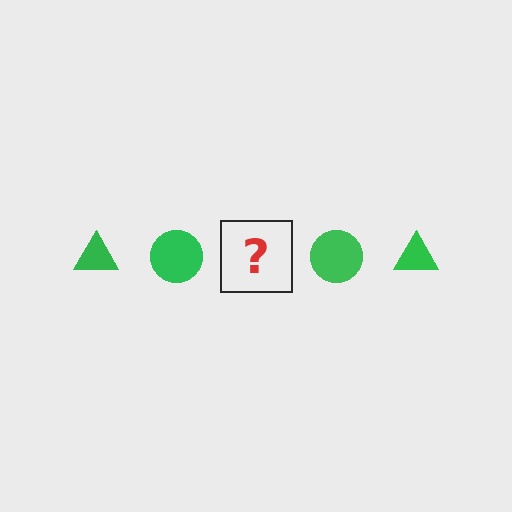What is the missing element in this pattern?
The missing element is a green triangle.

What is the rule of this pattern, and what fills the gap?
The rule is that the pattern cycles through triangle, circle shapes in green. The gap should be filled with a green triangle.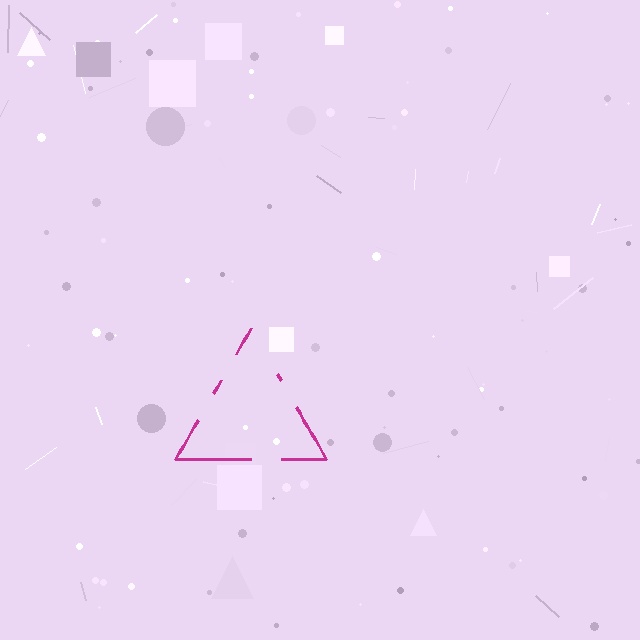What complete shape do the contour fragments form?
The contour fragments form a triangle.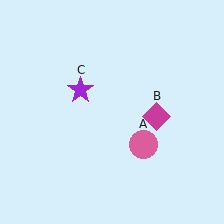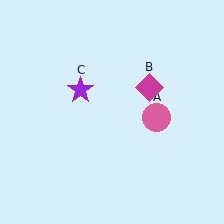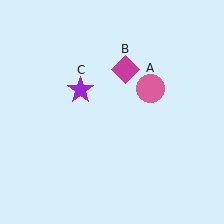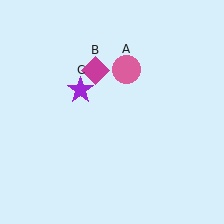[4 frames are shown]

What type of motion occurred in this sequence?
The pink circle (object A), magenta diamond (object B) rotated counterclockwise around the center of the scene.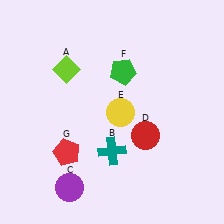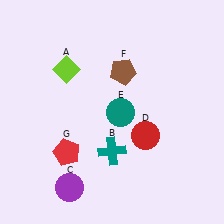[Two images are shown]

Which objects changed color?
E changed from yellow to teal. F changed from green to brown.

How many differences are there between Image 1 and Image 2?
There are 2 differences between the two images.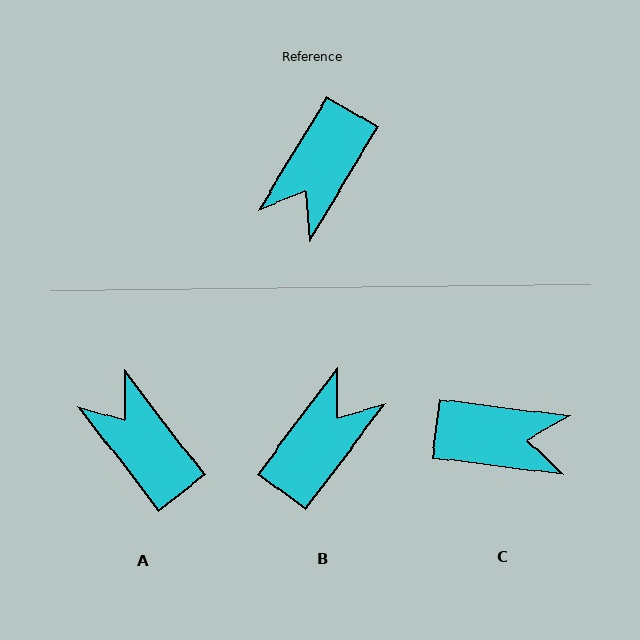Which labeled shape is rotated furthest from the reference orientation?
B, about 174 degrees away.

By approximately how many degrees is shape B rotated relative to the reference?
Approximately 174 degrees counter-clockwise.